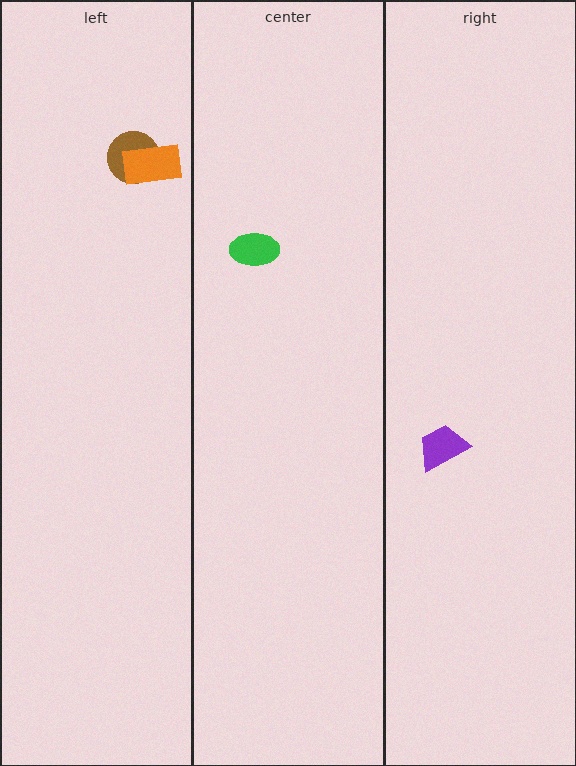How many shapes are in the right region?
1.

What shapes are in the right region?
The purple trapezoid.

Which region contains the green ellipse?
The center region.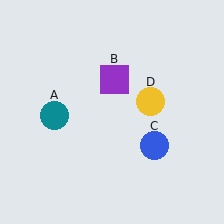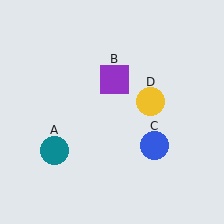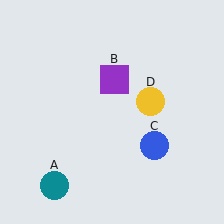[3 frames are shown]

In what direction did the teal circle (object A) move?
The teal circle (object A) moved down.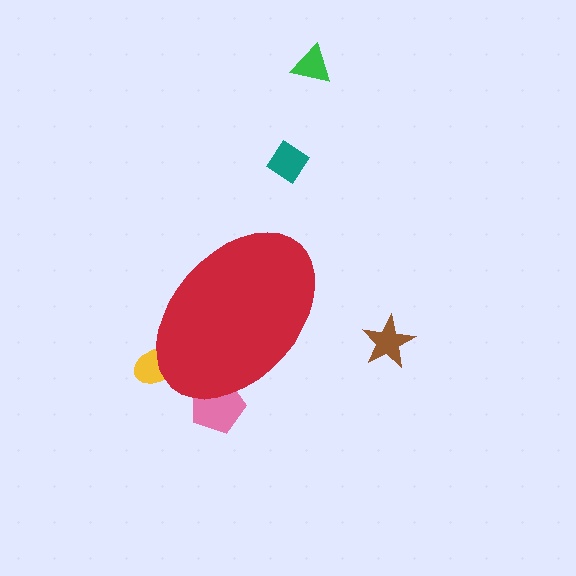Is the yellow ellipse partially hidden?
Yes, the yellow ellipse is partially hidden behind the red ellipse.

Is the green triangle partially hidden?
No, the green triangle is fully visible.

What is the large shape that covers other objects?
A red ellipse.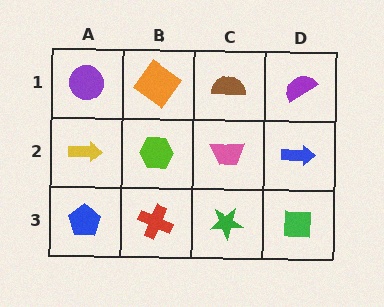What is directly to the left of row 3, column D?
A green star.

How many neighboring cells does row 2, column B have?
4.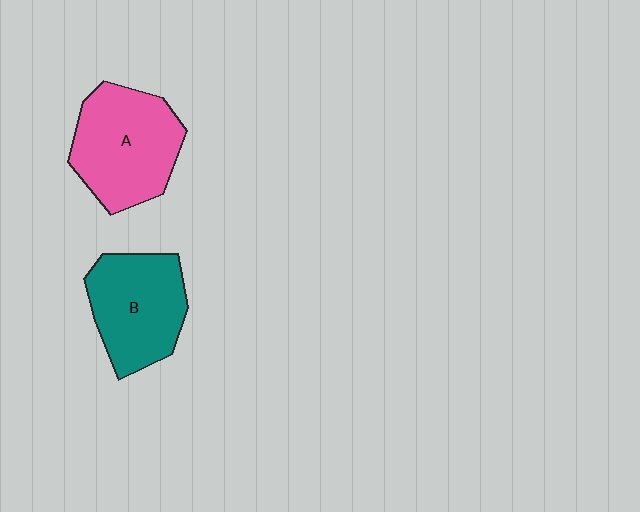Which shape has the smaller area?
Shape B (teal).